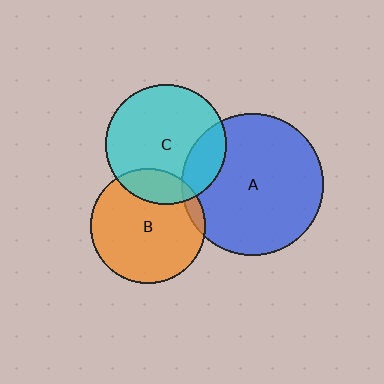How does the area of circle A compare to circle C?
Approximately 1.4 times.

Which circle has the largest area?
Circle A (blue).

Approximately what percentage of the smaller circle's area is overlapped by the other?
Approximately 20%.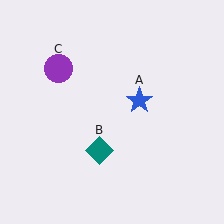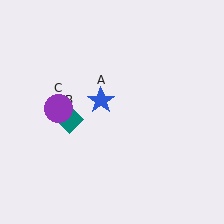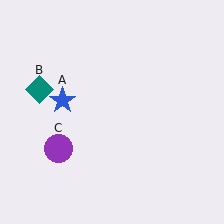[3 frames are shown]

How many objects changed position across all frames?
3 objects changed position: blue star (object A), teal diamond (object B), purple circle (object C).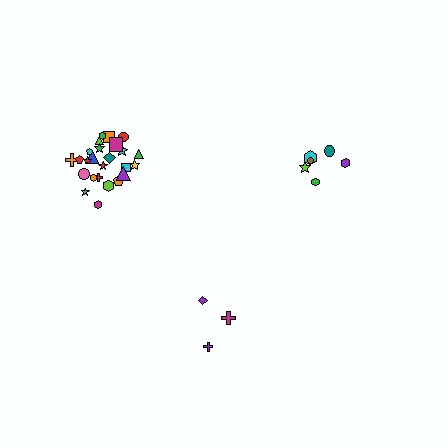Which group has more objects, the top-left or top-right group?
The top-left group.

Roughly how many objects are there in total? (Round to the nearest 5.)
Roughly 35 objects in total.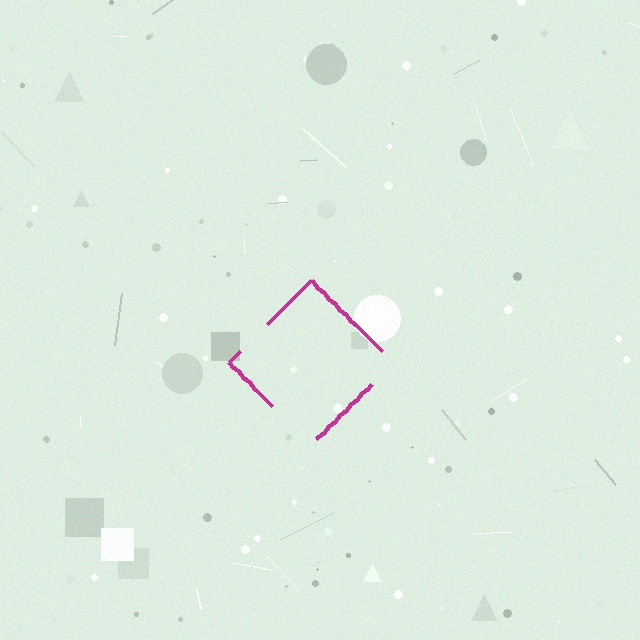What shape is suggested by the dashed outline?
The dashed outline suggests a diamond.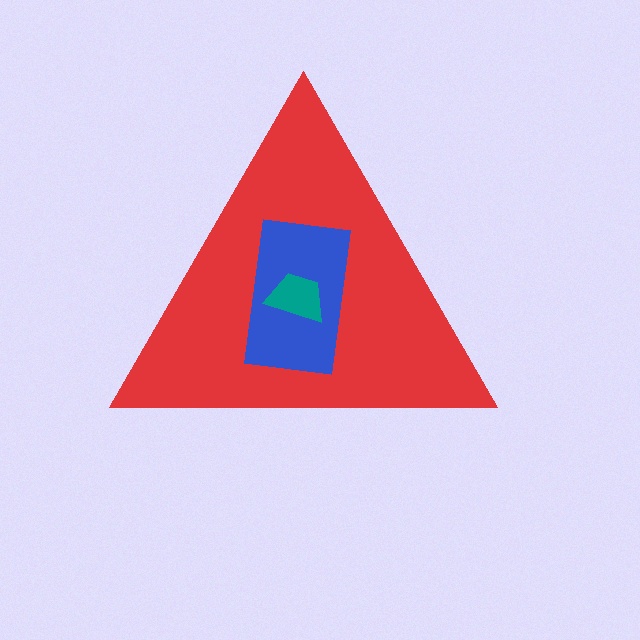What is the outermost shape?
The red triangle.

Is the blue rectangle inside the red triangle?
Yes.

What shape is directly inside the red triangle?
The blue rectangle.